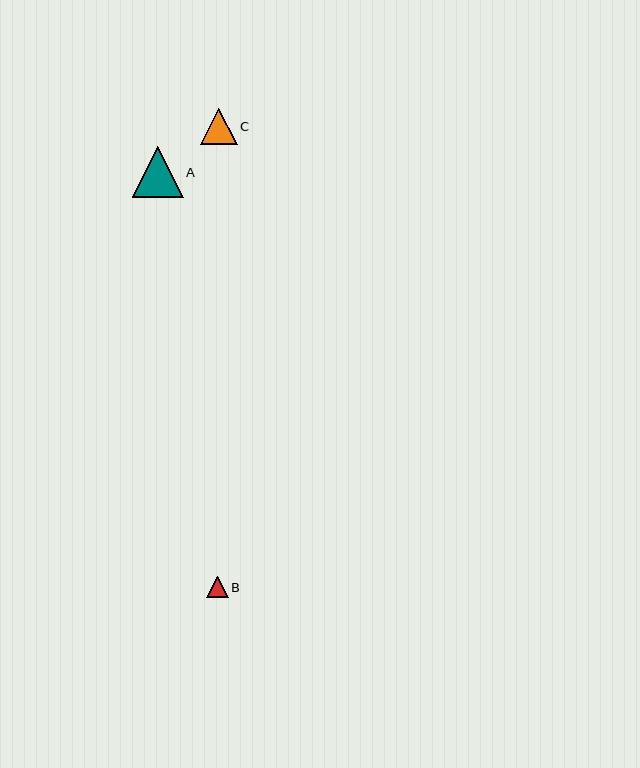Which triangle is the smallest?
Triangle B is the smallest with a size of approximately 21 pixels.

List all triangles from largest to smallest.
From largest to smallest: A, C, B.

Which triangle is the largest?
Triangle A is the largest with a size of approximately 51 pixels.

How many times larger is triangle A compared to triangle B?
Triangle A is approximately 2.4 times the size of triangle B.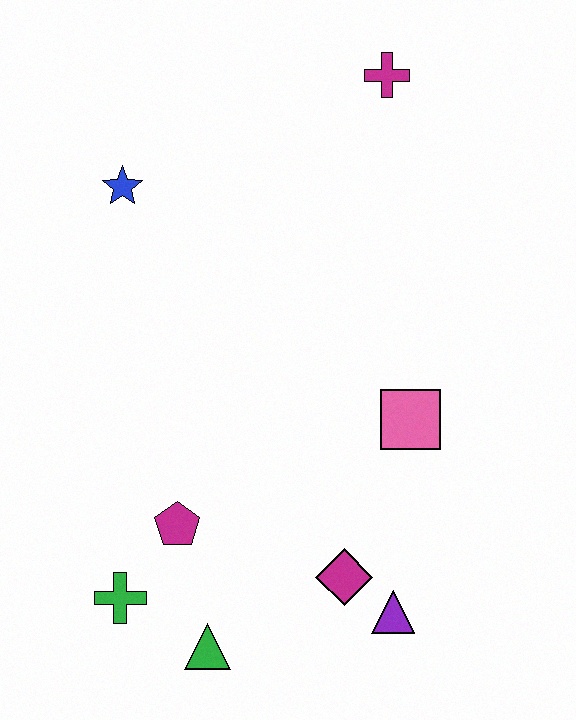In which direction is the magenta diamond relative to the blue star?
The magenta diamond is below the blue star.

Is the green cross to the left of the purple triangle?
Yes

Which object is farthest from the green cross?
The magenta cross is farthest from the green cross.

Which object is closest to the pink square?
The magenta diamond is closest to the pink square.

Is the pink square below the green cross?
No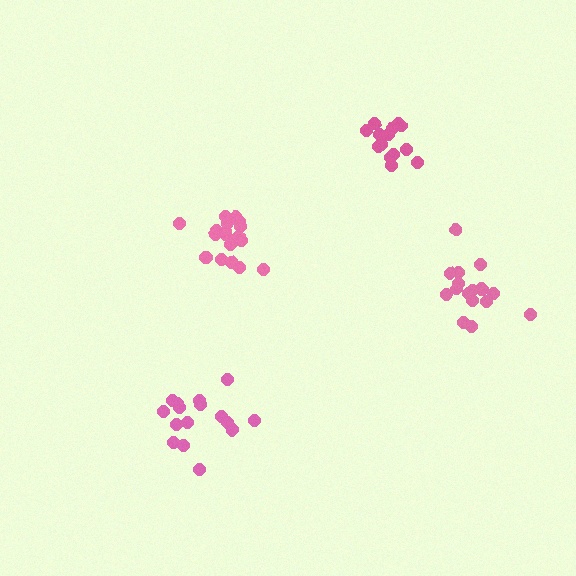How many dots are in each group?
Group 1: 16 dots, Group 2: 14 dots, Group 3: 19 dots, Group 4: 17 dots (66 total).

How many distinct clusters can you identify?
There are 4 distinct clusters.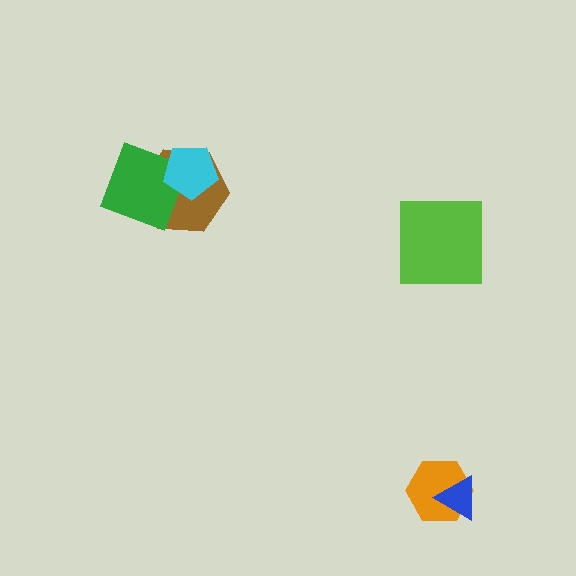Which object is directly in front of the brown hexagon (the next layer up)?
The green diamond is directly in front of the brown hexagon.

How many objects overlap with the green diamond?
2 objects overlap with the green diamond.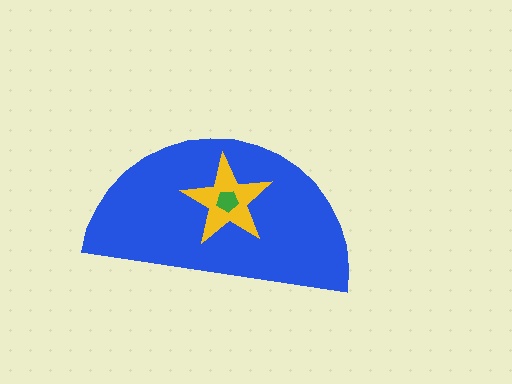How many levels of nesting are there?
3.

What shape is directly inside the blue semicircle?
The yellow star.